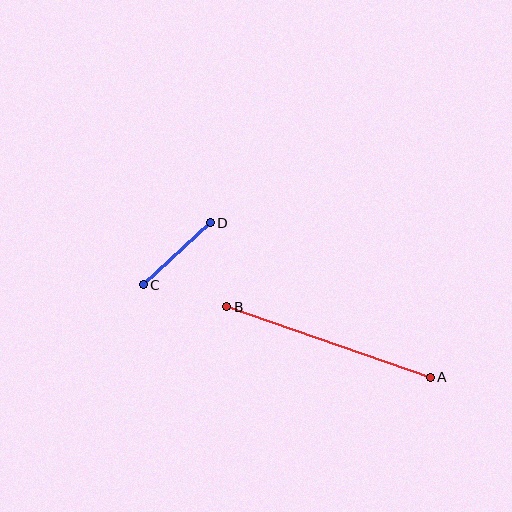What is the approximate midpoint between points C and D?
The midpoint is at approximately (177, 254) pixels.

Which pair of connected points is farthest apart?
Points A and B are farthest apart.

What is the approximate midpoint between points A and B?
The midpoint is at approximately (328, 342) pixels.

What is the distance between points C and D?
The distance is approximately 91 pixels.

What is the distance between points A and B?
The distance is approximately 215 pixels.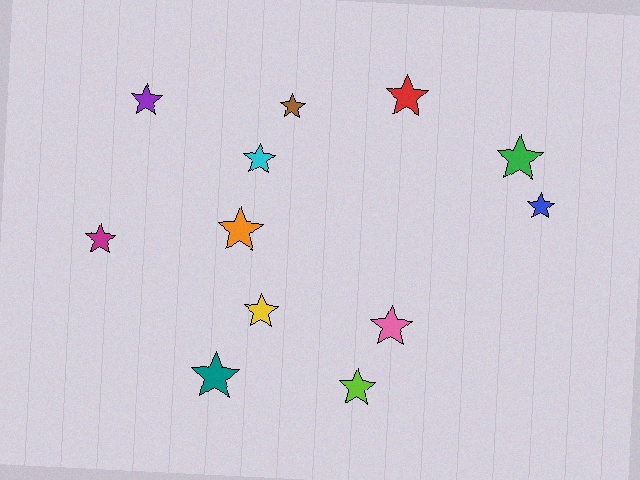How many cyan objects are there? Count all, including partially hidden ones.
There is 1 cyan object.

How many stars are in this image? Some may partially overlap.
There are 12 stars.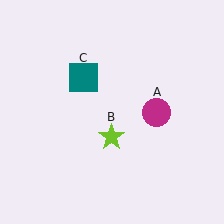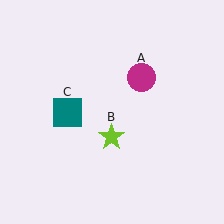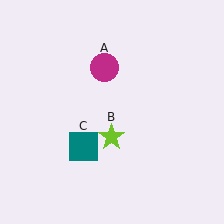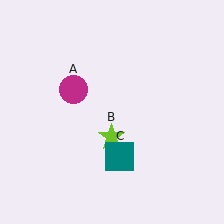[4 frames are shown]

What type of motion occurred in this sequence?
The magenta circle (object A), teal square (object C) rotated counterclockwise around the center of the scene.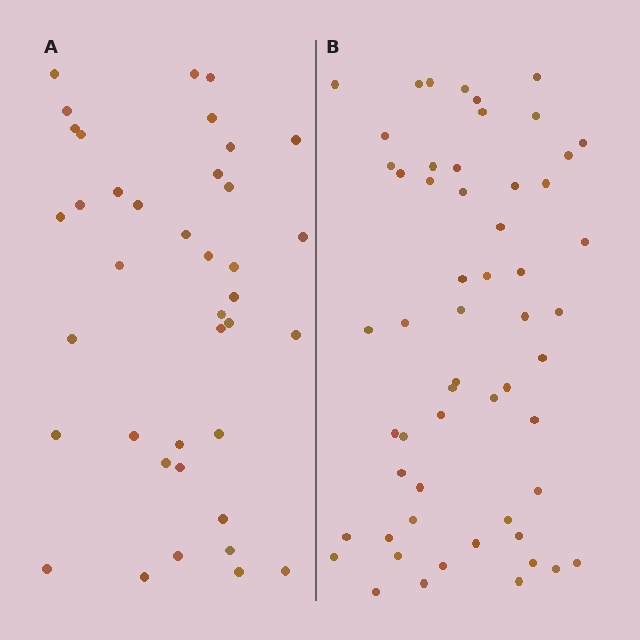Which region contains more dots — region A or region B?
Region B (the right region) has more dots.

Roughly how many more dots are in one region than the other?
Region B has approximately 15 more dots than region A.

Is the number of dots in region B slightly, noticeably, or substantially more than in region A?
Region B has noticeably more, but not dramatically so. The ratio is roughly 1.4 to 1.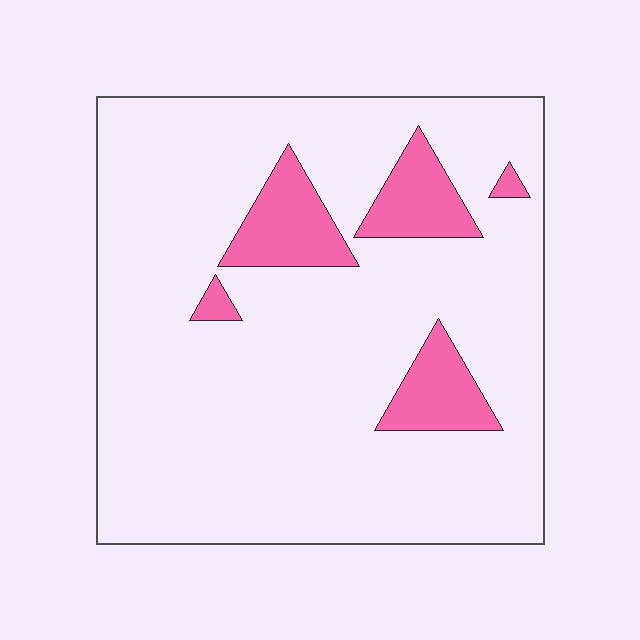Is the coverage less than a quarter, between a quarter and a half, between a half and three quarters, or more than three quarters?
Less than a quarter.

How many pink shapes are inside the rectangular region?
5.